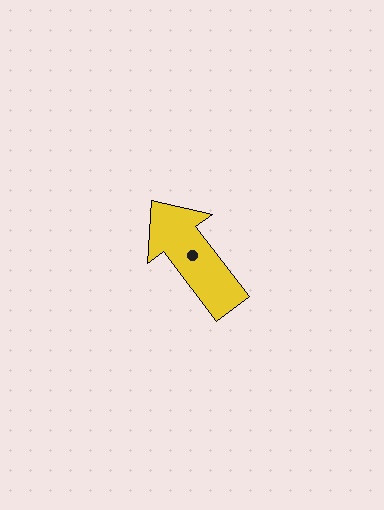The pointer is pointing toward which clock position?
Roughly 11 o'clock.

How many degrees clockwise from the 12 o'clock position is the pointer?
Approximately 323 degrees.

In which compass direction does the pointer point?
Northwest.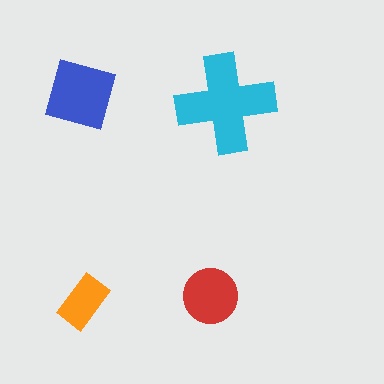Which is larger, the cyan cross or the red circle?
The cyan cross.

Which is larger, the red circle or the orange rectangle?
The red circle.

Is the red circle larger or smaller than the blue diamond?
Smaller.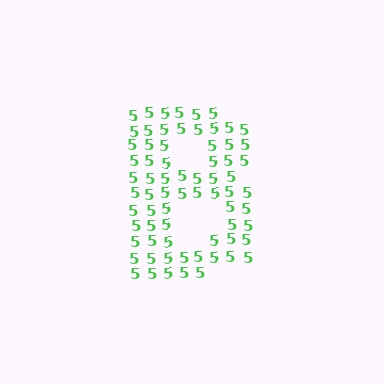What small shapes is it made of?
It is made of small digit 5's.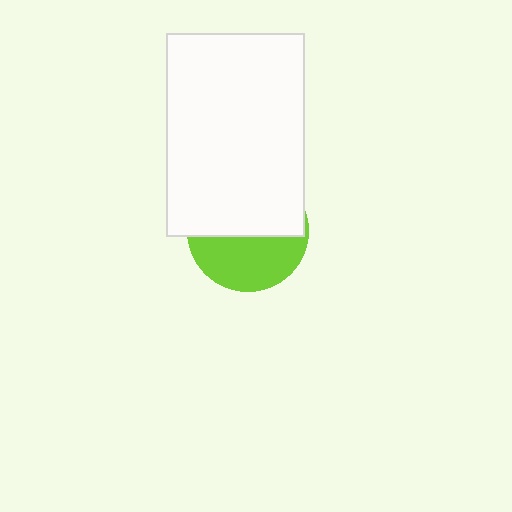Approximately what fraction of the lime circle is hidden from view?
Roughly 56% of the lime circle is hidden behind the white rectangle.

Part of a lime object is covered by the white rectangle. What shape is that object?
It is a circle.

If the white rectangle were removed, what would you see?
You would see the complete lime circle.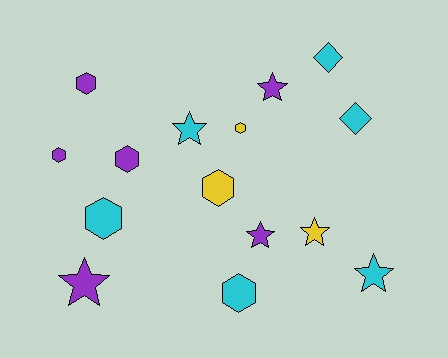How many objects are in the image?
There are 15 objects.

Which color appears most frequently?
Cyan, with 6 objects.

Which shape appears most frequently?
Hexagon, with 7 objects.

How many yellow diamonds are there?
There are no yellow diamonds.